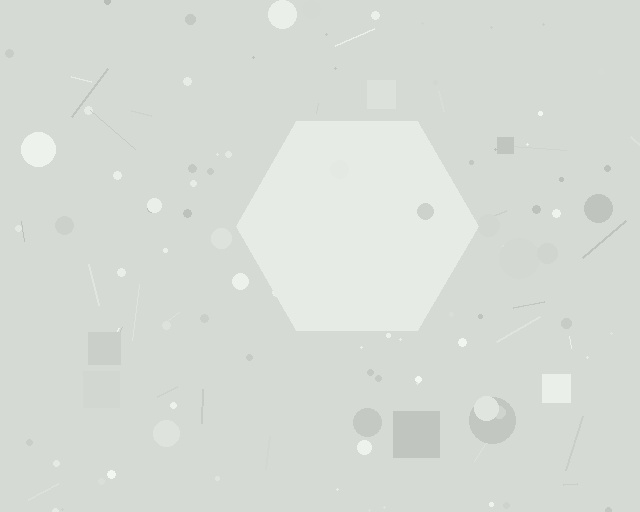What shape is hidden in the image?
A hexagon is hidden in the image.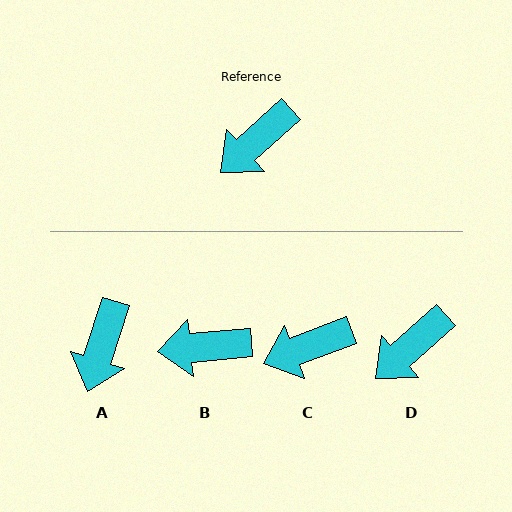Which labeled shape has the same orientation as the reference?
D.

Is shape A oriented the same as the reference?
No, it is off by about 31 degrees.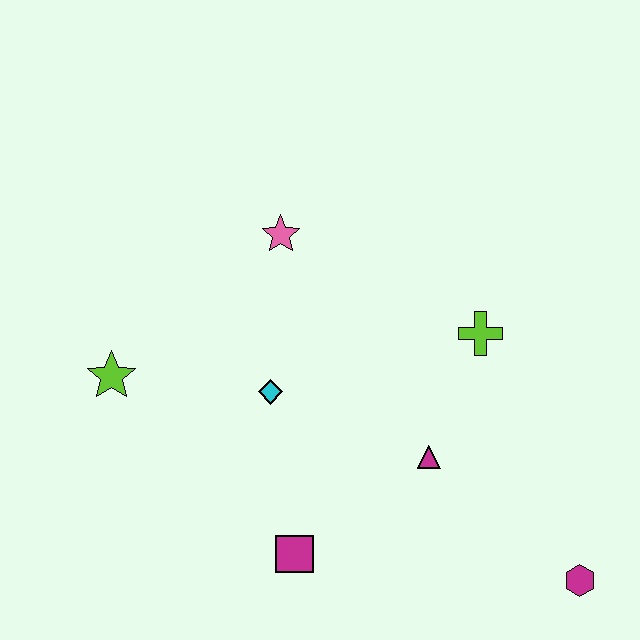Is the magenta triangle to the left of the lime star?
No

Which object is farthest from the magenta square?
The pink star is farthest from the magenta square.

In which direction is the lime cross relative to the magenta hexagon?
The lime cross is above the magenta hexagon.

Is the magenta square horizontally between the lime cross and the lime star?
Yes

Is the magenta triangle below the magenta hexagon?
No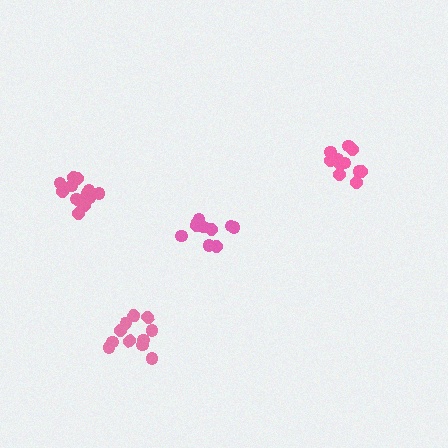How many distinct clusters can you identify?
There are 4 distinct clusters.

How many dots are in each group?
Group 1: 11 dots, Group 2: 11 dots, Group 3: 10 dots, Group 4: 13 dots (45 total).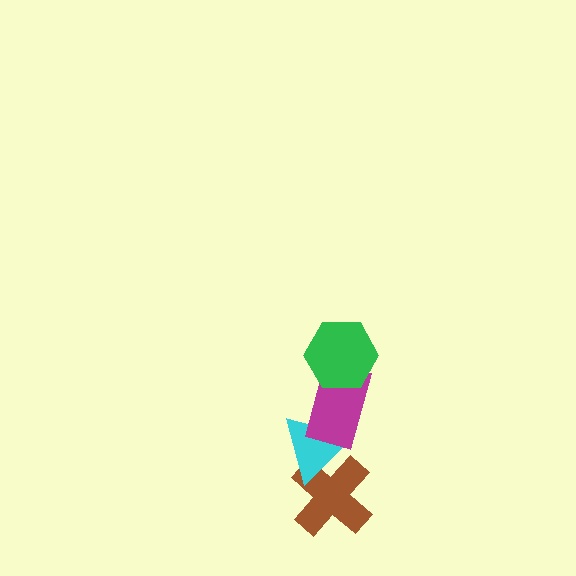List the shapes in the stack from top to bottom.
From top to bottom: the green hexagon, the magenta rectangle, the cyan triangle, the brown cross.